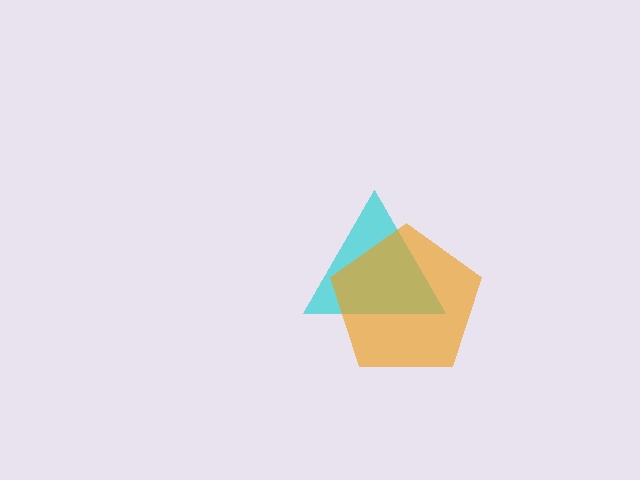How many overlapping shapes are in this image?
There are 2 overlapping shapes in the image.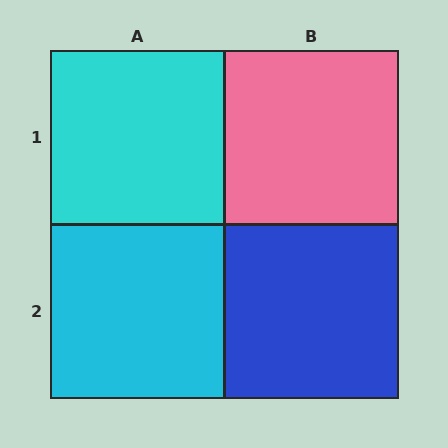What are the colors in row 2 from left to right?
Cyan, blue.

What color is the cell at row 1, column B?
Pink.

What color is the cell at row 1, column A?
Cyan.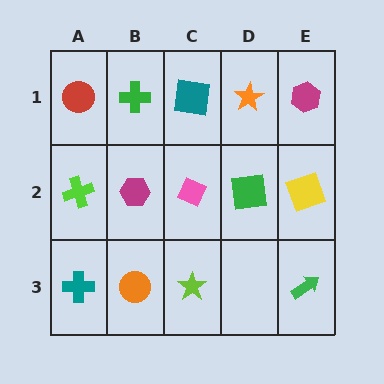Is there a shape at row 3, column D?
No, that cell is empty.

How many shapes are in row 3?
4 shapes.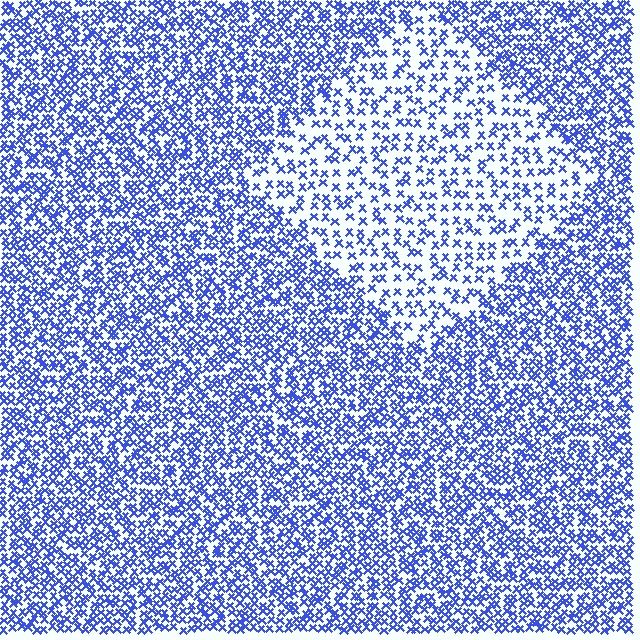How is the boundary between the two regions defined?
The boundary is defined by a change in element density (approximately 2.1x ratio). All elements are the same color, size, and shape.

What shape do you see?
I see a diamond.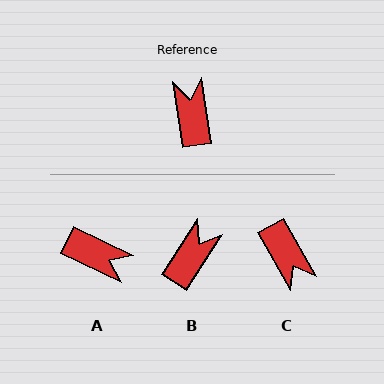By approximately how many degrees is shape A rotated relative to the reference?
Approximately 124 degrees clockwise.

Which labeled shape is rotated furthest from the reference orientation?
C, about 159 degrees away.